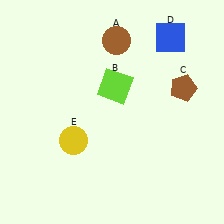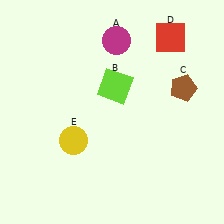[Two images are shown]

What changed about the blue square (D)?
In Image 1, D is blue. In Image 2, it changed to red.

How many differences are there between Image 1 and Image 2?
There are 2 differences between the two images.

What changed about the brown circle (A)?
In Image 1, A is brown. In Image 2, it changed to magenta.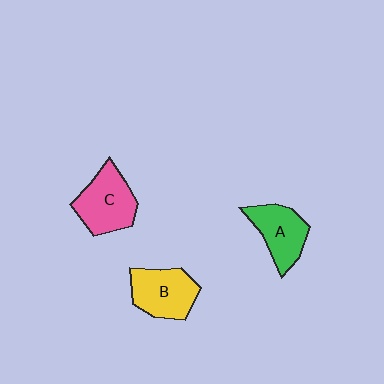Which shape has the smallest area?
Shape A (green).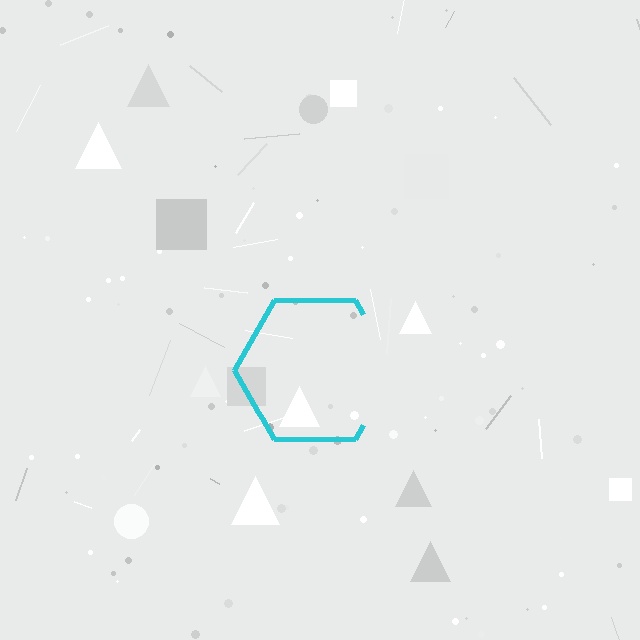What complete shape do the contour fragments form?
The contour fragments form a hexagon.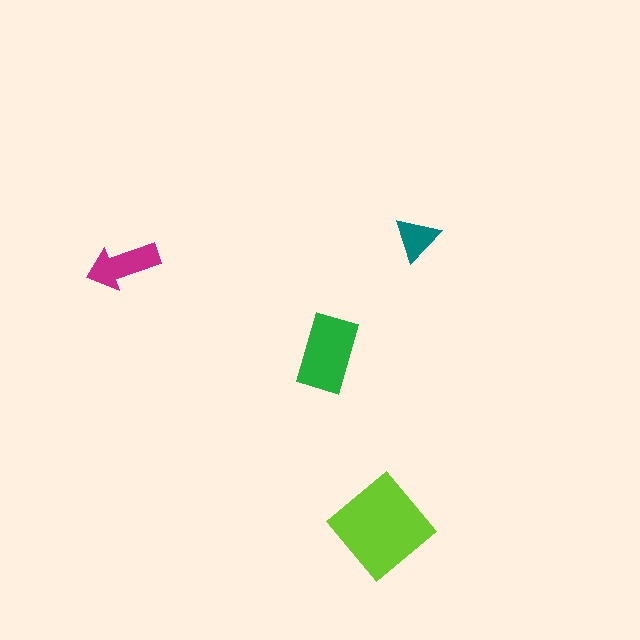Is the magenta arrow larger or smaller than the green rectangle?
Smaller.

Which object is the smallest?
The teal triangle.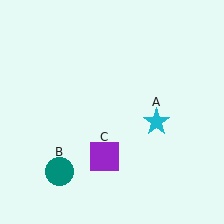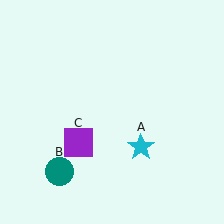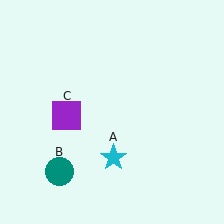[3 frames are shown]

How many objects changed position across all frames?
2 objects changed position: cyan star (object A), purple square (object C).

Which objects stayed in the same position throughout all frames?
Teal circle (object B) remained stationary.